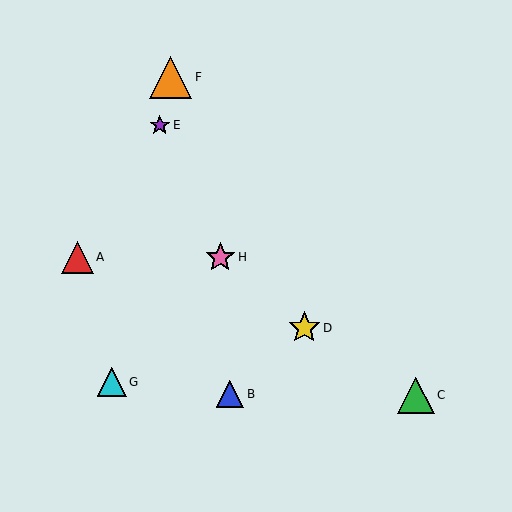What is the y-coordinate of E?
Object E is at y≈125.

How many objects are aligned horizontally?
2 objects (A, H) are aligned horizontally.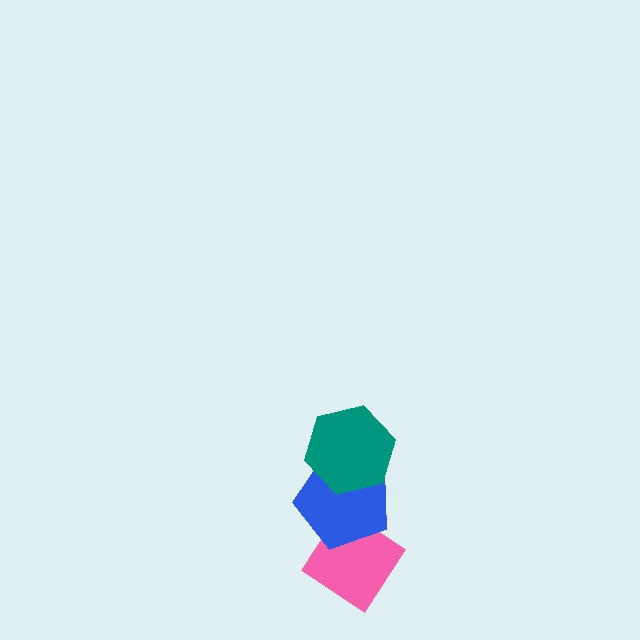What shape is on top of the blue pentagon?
The teal hexagon is on top of the blue pentagon.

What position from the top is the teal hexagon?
The teal hexagon is 1st from the top.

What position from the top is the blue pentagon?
The blue pentagon is 2nd from the top.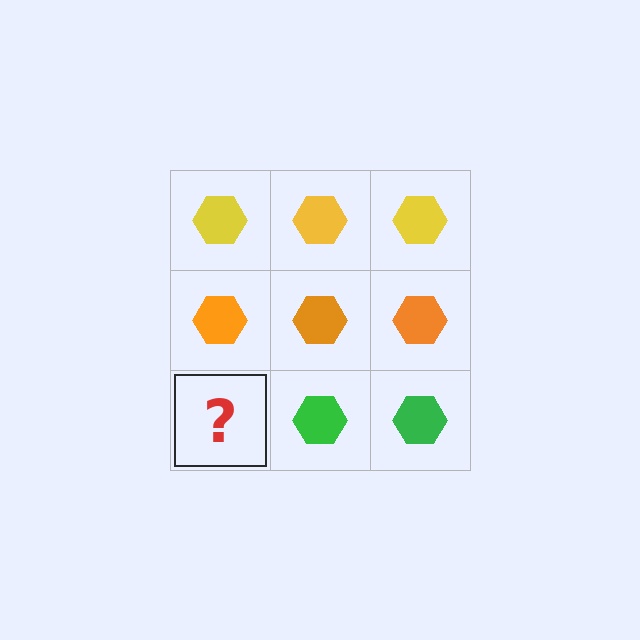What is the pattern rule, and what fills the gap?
The rule is that each row has a consistent color. The gap should be filled with a green hexagon.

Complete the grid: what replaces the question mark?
The question mark should be replaced with a green hexagon.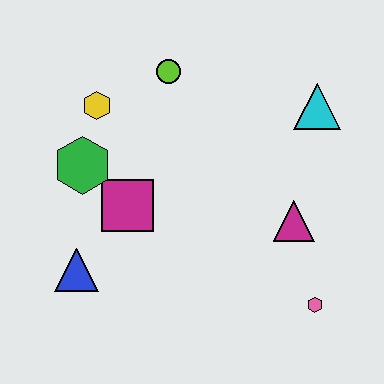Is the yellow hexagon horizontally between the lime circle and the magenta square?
No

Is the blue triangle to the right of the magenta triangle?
No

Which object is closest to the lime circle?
The yellow hexagon is closest to the lime circle.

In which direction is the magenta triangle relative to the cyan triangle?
The magenta triangle is below the cyan triangle.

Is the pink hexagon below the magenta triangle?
Yes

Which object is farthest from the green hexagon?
The pink hexagon is farthest from the green hexagon.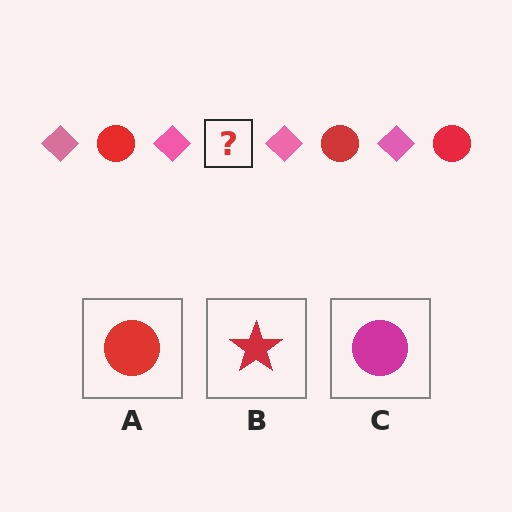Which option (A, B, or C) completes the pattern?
A.